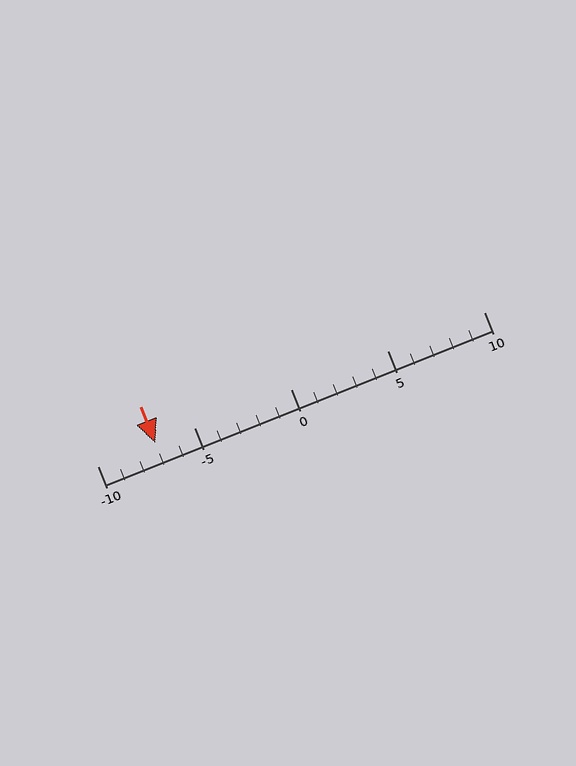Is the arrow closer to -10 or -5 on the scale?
The arrow is closer to -5.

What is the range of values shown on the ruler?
The ruler shows values from -10 to 10.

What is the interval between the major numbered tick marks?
The major tick marks are spaced 5 units apart.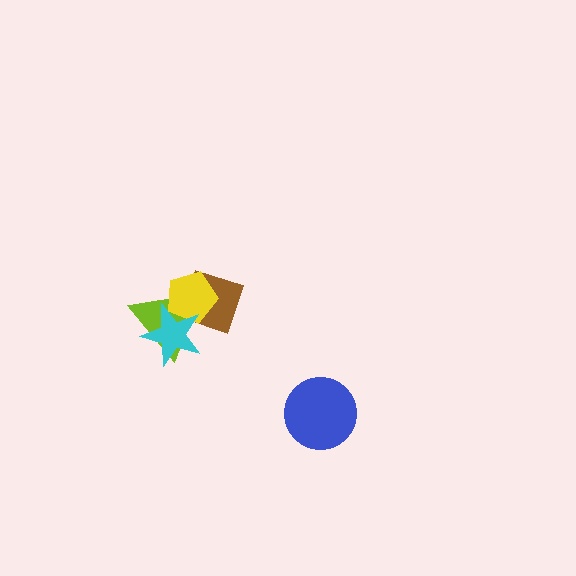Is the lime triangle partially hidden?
Yes, it is partially covered by another shape.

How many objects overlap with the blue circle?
0 objects overlap with the blue circle.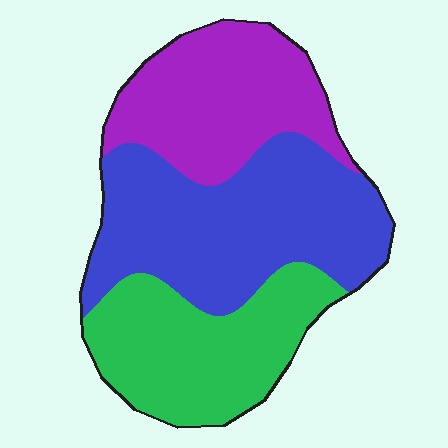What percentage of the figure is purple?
Purple covers 28% of the figure.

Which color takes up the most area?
Blue, at roughly 40%.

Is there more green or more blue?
Blue.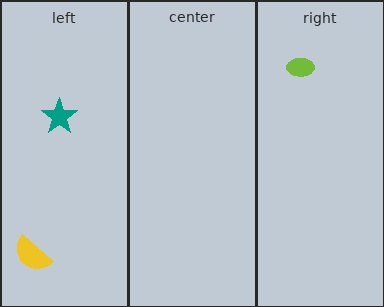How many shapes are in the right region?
1.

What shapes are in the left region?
The yellow semicircle, the teal star.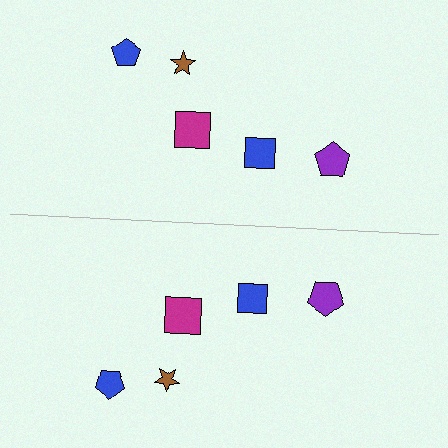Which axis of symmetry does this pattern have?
The pattern has a horizontal axis of symmetry running through the center of the image.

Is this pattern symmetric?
Yes, this pattern has bilateral (reflection) symmetry.